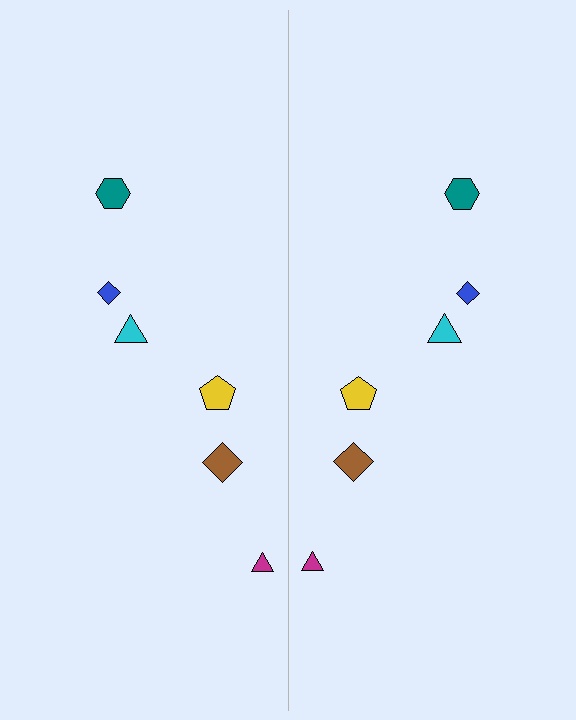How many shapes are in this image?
There are 12 shapes in this image.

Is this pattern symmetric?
Yes, this pattern has bilateral (reflection) symmetry.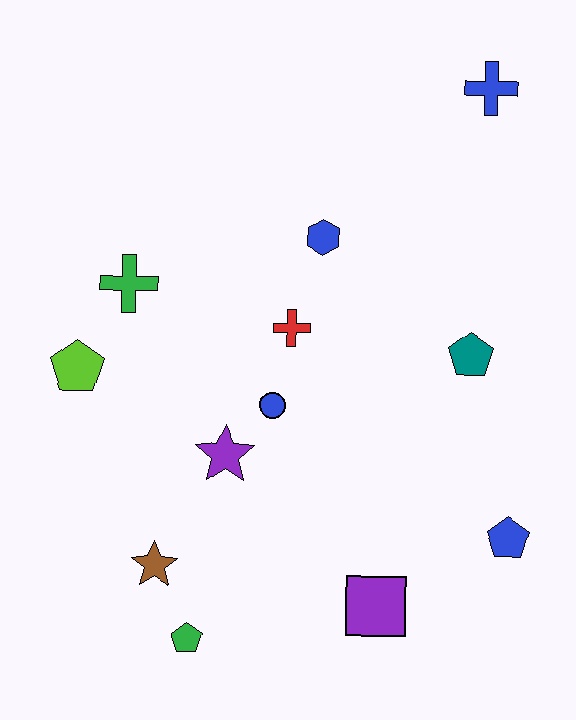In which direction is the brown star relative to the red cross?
The brown star is below the red cross.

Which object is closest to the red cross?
The blue circle is closest to the red cross.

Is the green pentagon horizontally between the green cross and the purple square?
Yes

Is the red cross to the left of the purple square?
Yes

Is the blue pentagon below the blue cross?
Yes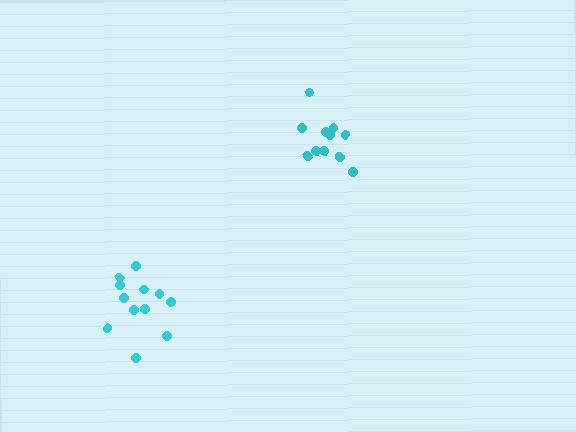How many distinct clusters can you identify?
There are 2 distinct clusters.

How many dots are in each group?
Group 1: 12 dots, Group 2: 11 dots (23 total).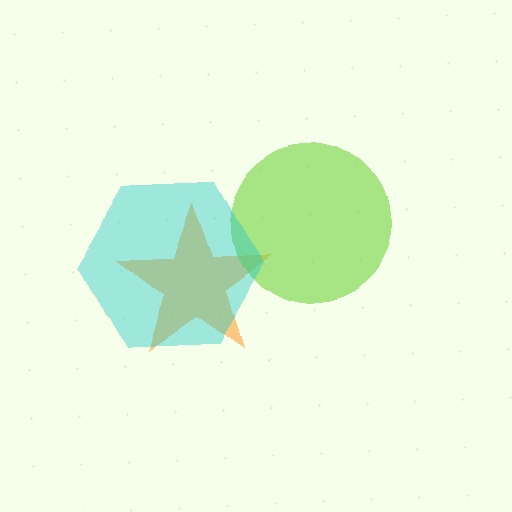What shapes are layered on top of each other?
The layered shapes are: an orange star, a lime circle, a cyan hexagon.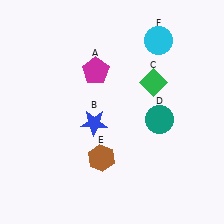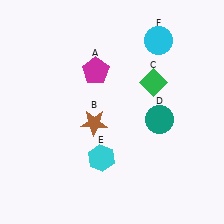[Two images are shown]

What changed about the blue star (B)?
In Image 1, B is blue. In Image 2, it changed to brown.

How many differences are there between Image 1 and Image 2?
There are 2 differences between the two images.